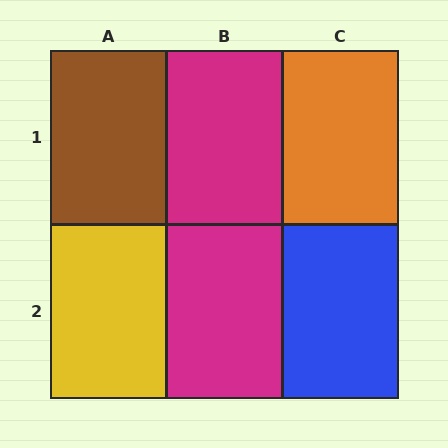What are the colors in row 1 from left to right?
Brown, magenta, orange.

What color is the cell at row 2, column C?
Blue.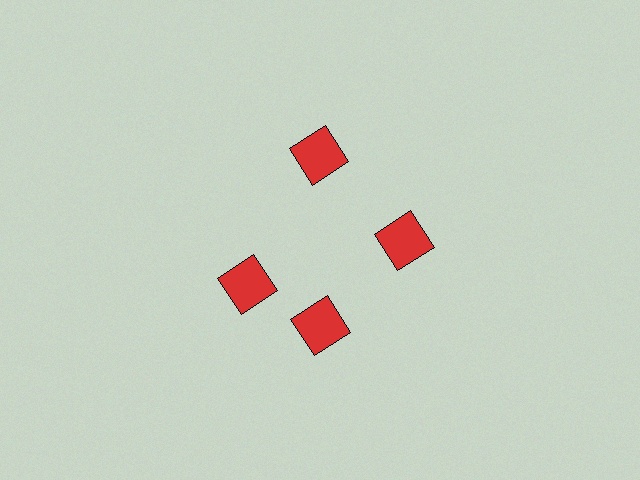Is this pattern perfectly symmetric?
No. The 4 red squares are arranged in a ring, but one element near the 9 o'clock position is rotated out of alignment along the ring, breaking the 4-fold rotational symmetry.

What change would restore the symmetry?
The symmetry would be restored by rotating it back into even spacing with its neighbors so that all 4 squares sit at equal angles and equal distance from the center.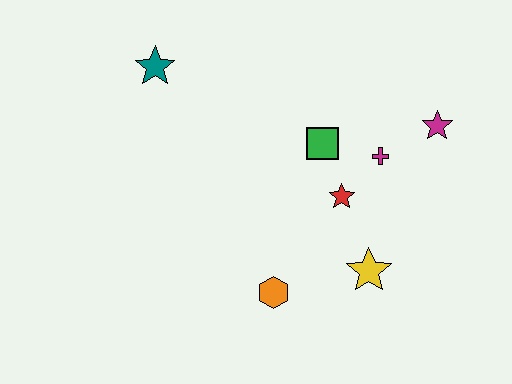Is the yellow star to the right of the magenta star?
No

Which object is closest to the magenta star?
The magenta cross is closest to the magenta star.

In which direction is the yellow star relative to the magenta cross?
The yellow star is below the magenta cross.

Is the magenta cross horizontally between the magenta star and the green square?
Yes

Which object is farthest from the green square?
The teal star is farthest from the green square.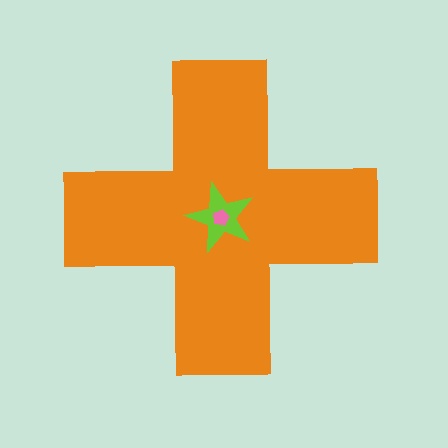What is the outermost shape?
The orange cross.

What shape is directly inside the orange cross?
The lime star.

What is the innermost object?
The pink pentagon.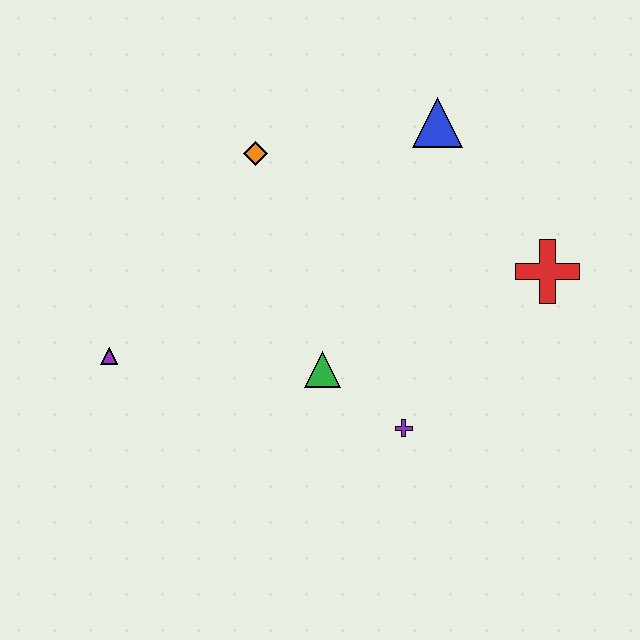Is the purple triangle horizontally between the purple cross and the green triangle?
No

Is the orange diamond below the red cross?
No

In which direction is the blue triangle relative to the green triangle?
The blue triangle is above the green triangle.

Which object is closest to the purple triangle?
The green triangle is closest to the purple triangle.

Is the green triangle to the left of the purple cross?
Yes